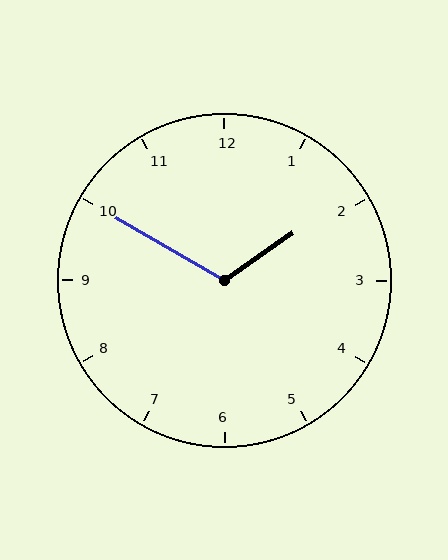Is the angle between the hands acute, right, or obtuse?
It is obtuse.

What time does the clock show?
1:50.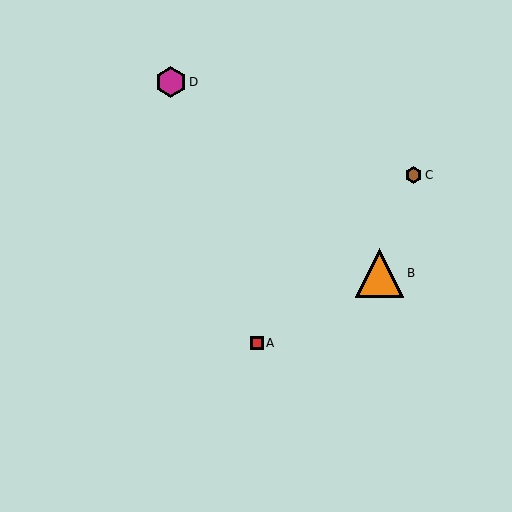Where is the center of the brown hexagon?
The center of the brown hexagon is at (413, 175).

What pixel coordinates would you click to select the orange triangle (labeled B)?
Click at (379, 273) to select the orange triangle B.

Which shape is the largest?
The orange triangle (labeled B) is the largest.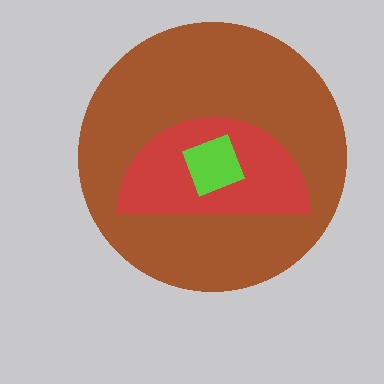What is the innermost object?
The lime square.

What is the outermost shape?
The brown circle.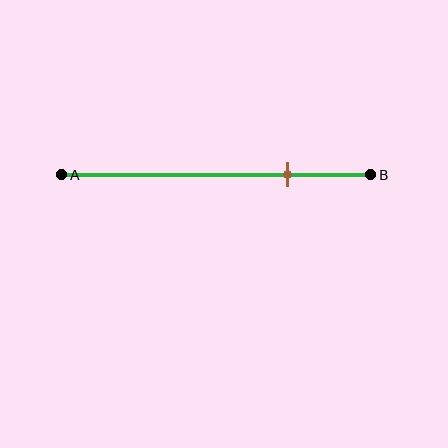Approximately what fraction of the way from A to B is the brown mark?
The brown mark is approximately 75% of the way from A to B.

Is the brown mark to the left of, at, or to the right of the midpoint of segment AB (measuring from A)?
The brown mark is to the right of the midpoint of segment AB.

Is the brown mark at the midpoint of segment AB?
No, the mark is at about 75% from A, not at the 50% midpoint.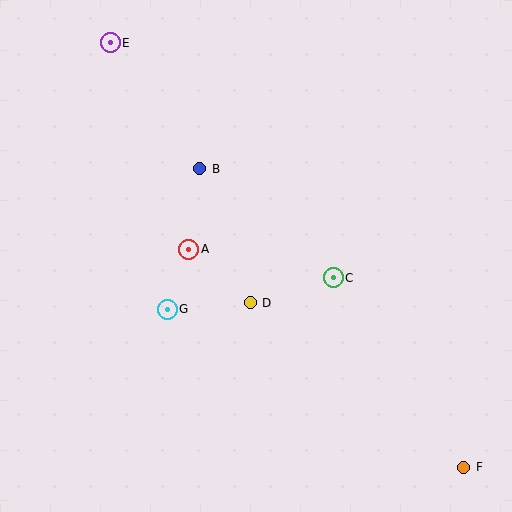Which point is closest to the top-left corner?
Point E is closest to the top-left corner.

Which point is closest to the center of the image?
Point D at (250, 303) is closest to the center.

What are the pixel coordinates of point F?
Point F is at (464, 467).